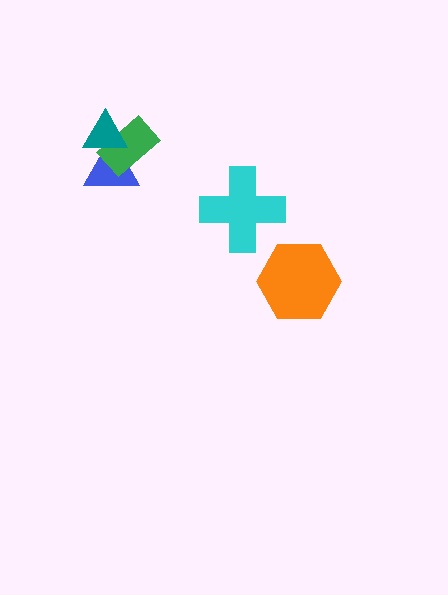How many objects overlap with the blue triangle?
2 objects overlap with the blue triangle.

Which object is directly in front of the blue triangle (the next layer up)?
The green rectangle is directly in front of the blue triangle.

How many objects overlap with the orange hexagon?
0 objects overlap with the orange hexagon.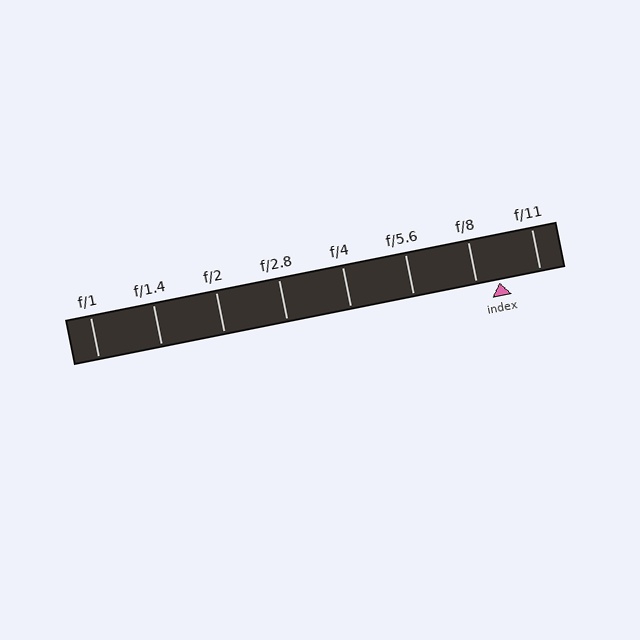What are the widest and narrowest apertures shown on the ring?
The widest aperture shown is f/1 and the narrowest is f/11.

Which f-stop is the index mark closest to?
The index mark is closest to f/8.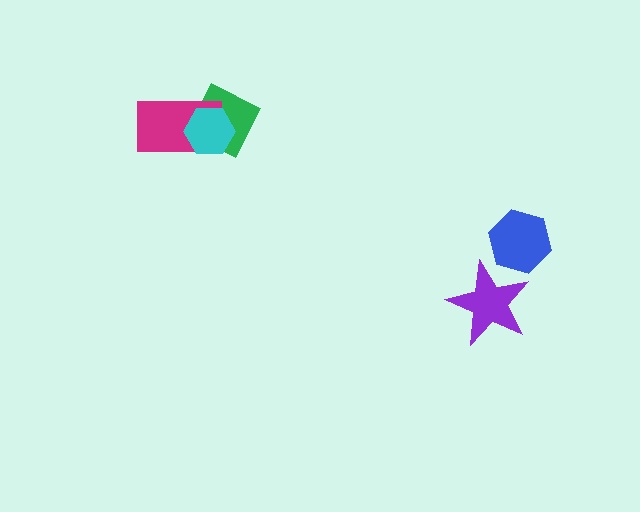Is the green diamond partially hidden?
Yes, it is partially covered by another shape.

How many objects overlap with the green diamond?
2 objects overlap with the green diamond.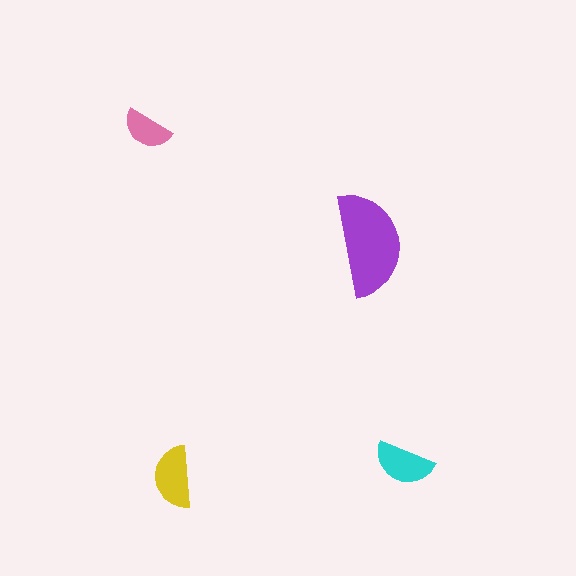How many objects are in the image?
There are 4 objects in the image.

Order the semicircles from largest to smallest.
the purple one, the yellow one, the cyan one, the pink one.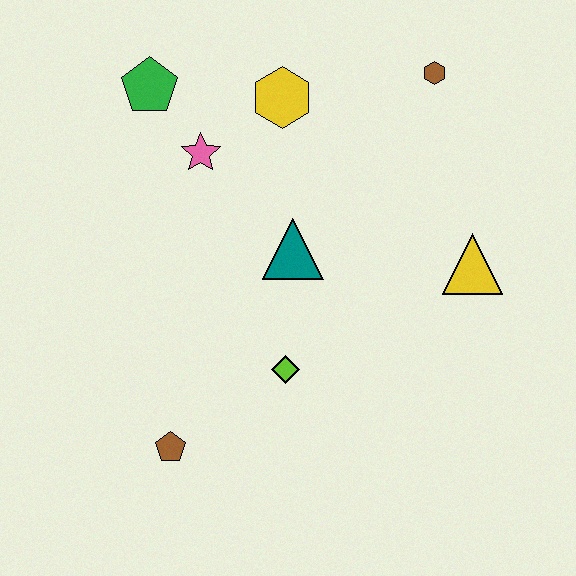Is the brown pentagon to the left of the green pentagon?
No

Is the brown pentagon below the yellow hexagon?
Yes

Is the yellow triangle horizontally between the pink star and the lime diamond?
No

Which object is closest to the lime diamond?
The teal triangle is closest to the lime diamond.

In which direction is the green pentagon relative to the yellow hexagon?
The green pentagon is to the left of the yellow hexagon.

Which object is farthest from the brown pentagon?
The brown hexagon is farthest from the brown pentagon.